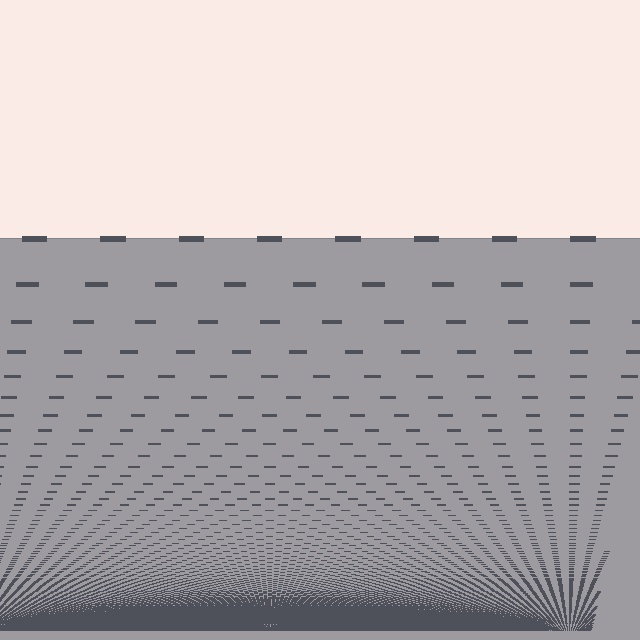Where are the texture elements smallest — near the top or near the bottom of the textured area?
Near the bottom.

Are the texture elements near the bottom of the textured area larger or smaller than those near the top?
Smaller. The gradient is inverted — elements near the bottom are smaller and denser.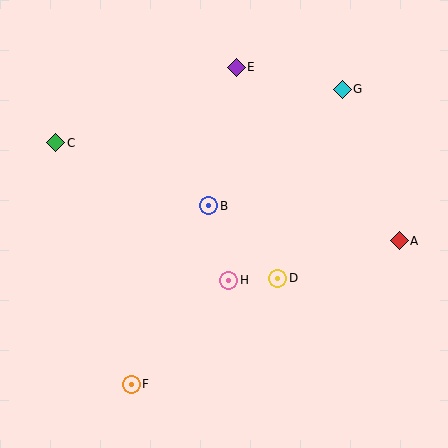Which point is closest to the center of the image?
Point B at (209, 206) is closest to the center.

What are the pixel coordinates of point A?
Point A is at (399, 241).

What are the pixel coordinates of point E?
Point E is at (236, 67).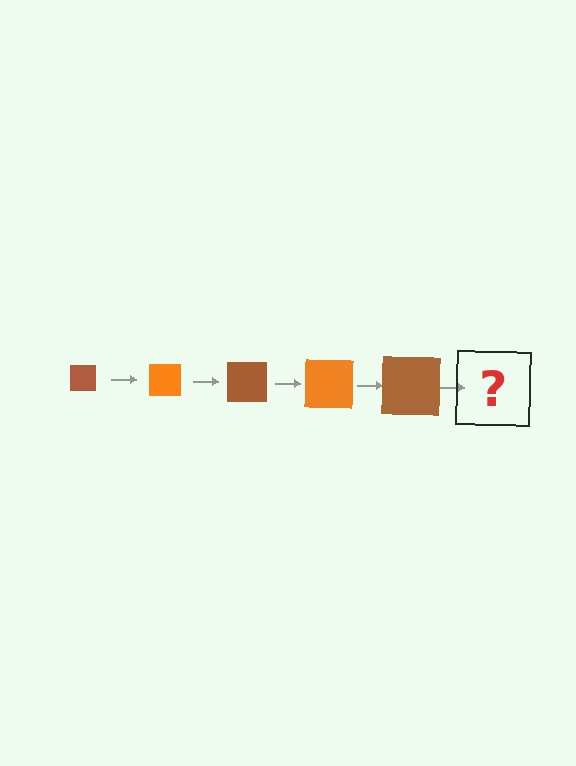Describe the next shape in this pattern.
It should be an orange square, larger than the previous one.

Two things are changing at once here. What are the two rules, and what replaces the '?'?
The two rules are that the square grows larger each step and the color cycles through brown and orange. The '?' should be an orange square, larger than the previous one.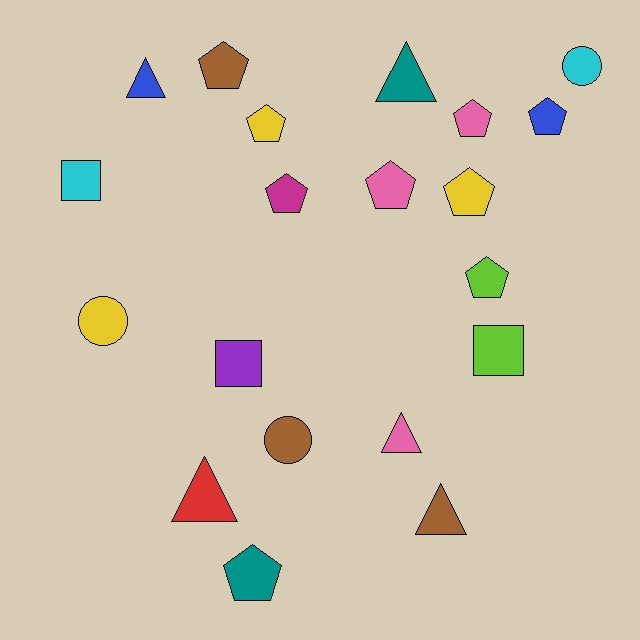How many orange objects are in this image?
There are no orange objects.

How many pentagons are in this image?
There are 9 pentagons.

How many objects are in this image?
There are 20 objects.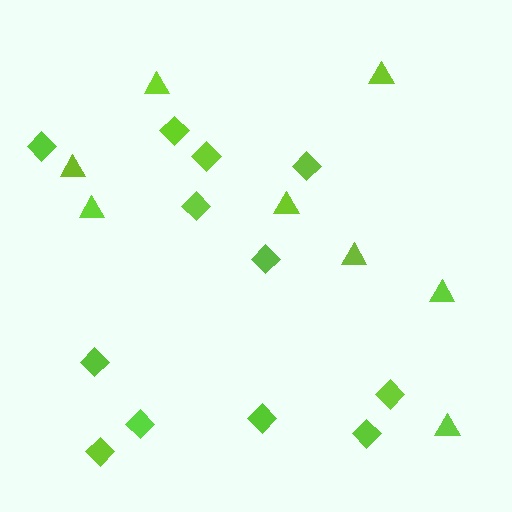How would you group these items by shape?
There are 2 groups: one group of diamonds (12) and one group of triangles (8).